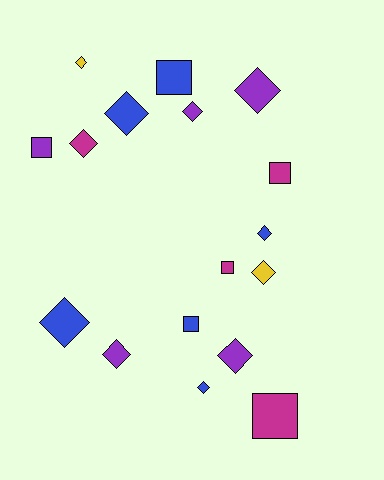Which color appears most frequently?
Blue, with 6 objects.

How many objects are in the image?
There are 17 objects.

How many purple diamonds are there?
There are 4 purple diamonds.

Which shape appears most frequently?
Diamond, with 11 objects.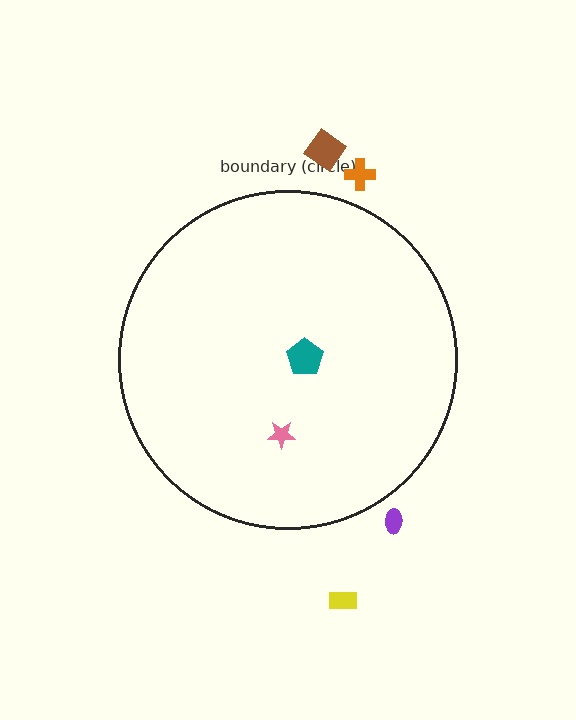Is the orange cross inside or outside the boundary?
Outside.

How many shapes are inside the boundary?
2 inside, 4 outside.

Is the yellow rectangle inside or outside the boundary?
Outside.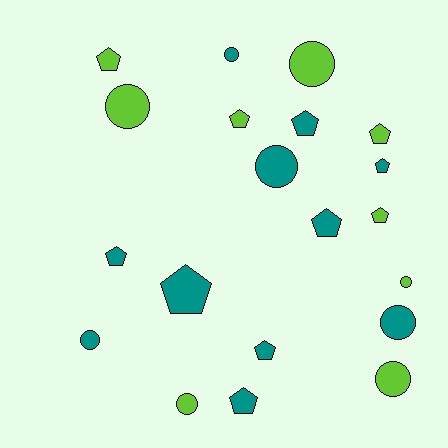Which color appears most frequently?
Teal, with 11 objects.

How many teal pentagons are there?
There are 7 teal pentagons.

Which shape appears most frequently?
Pentagon, with 11 objects.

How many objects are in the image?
There are 20 objects.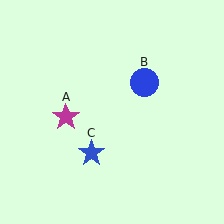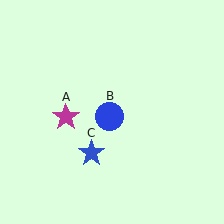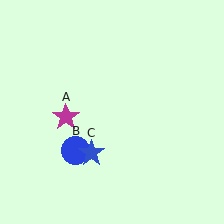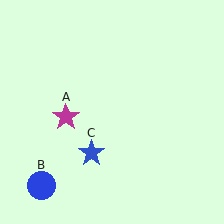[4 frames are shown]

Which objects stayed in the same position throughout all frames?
Magenta star (object A) and blue star (object C) remained stationary.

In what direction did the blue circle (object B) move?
The blue circle (object B) moved down and to the left.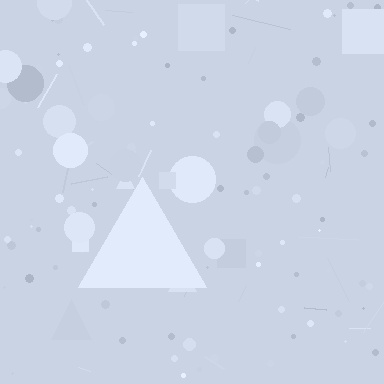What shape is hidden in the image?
A triangle is hidden in the image.